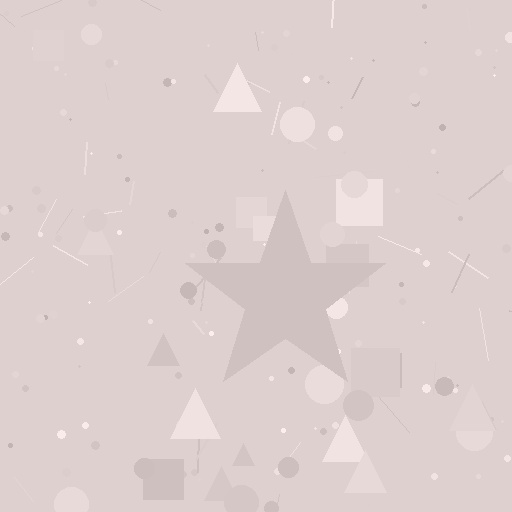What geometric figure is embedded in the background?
A star is embedded in the background.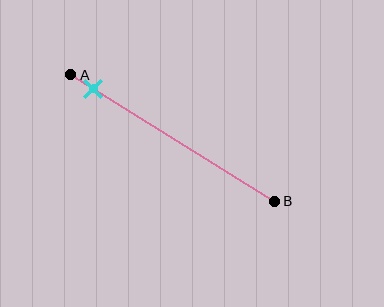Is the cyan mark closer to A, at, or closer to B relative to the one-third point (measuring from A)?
The cyan mark is closer to point A than the one-third point of segment AB.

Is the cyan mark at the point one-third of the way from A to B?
No, the mark is at about 10% from A, not at the 33% one-third point.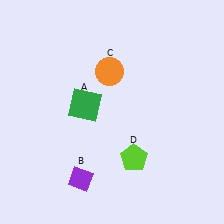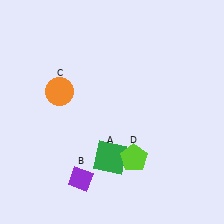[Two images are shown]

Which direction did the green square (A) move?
The green square (A) moved down.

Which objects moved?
The objects that moved are: the green square (A), the orange circle (C).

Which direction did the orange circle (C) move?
The orange circle (C) moved left.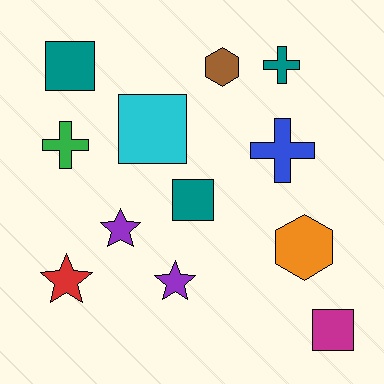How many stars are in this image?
There are 3 stars.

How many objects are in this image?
There are 12 objects.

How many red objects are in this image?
There is 1 red object.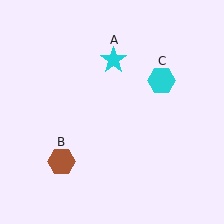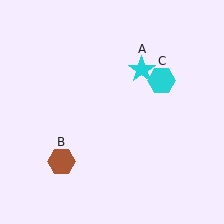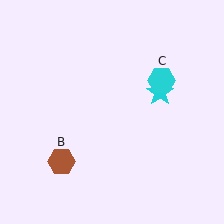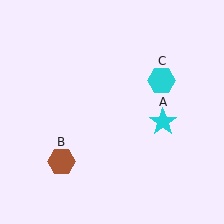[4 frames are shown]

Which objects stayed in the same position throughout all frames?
Brown hexagon (object B) and cyan hexagon (object C) remained stationary.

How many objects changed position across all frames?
1 object changed position: cyan star (object A).